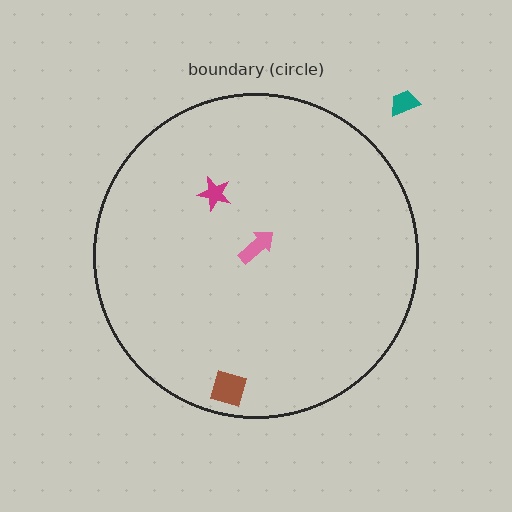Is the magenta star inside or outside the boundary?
Inside.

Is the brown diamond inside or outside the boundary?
Inside.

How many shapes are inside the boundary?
3 inside, 1 outside.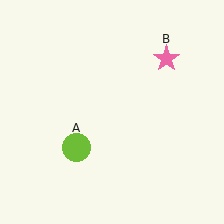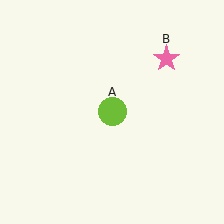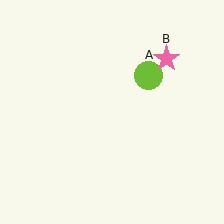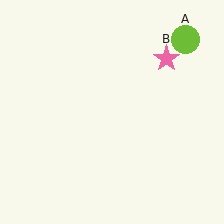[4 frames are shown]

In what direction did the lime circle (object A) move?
The lime circle (object A) moved up and to the right.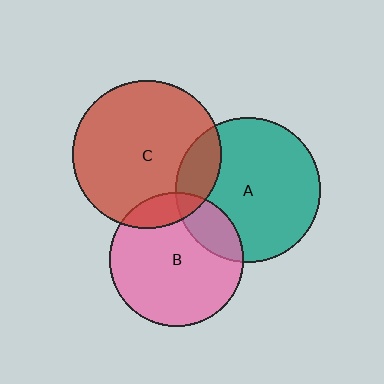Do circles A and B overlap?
Yes.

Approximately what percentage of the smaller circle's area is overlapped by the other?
Approximately 20%.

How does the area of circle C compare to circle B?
Approximately 1.2 times.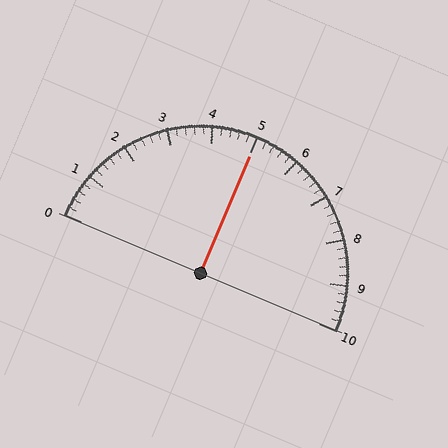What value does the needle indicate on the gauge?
The needle indicates approximately 5.0.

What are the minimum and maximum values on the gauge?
The gauge ranges from 0 to 10.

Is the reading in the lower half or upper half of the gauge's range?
The reading is in the upper half of the range (0 to 10).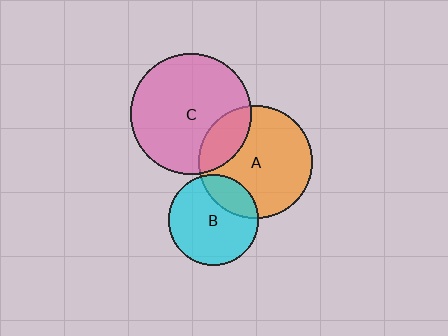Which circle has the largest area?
Circle C (pink).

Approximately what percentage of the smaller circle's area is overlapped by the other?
Approximately 25%.